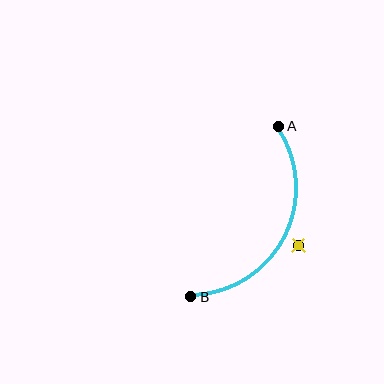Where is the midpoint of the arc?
The arc midpoint is the point on the curve farthest from the straight line joining A and B. It sits to the right of that line.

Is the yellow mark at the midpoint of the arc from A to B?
No — the yellow mark does not lie on the arc at all. It sits slightly outside the curve.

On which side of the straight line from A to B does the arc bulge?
The arc bulges to the right of the straight line connecting A and B.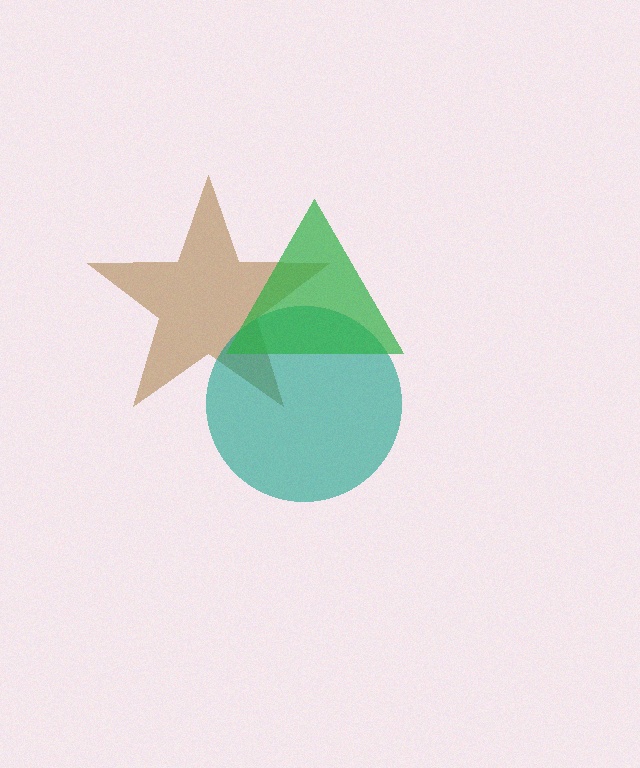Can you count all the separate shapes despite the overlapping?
Yes, there are 3 separate shapes.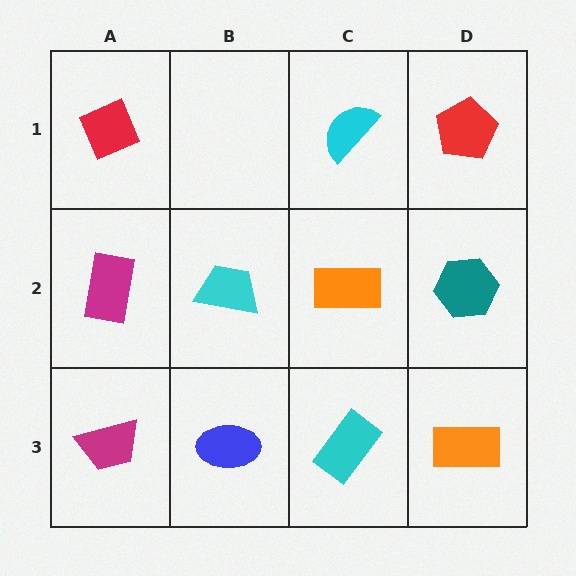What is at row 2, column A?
A magenta rectangle.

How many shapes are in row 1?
3 shapes.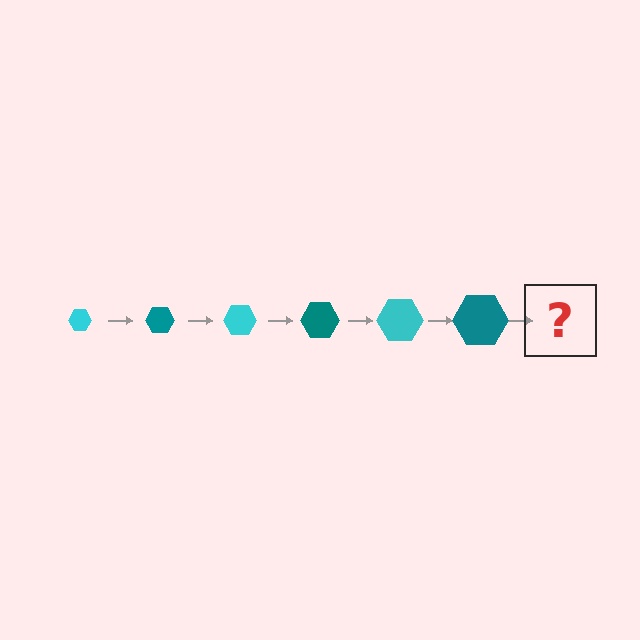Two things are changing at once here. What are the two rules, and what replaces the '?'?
The two rules are that the hexagon grows larger each step and the color cycles through cyan and teal. The '?' should be a cyan hexagon, larger than the previous one.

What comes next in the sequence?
The next element should be a cyan hexagon, larger than the previous one.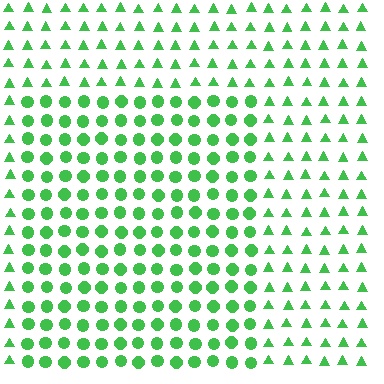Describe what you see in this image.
The image is filled with small green elements arranged in a uniform grid. A rectangle-shaped region contains circles, while the surrounding area contains triangles. The boundary is defined purely by the change in element shape.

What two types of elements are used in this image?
The image uses circles inside the rectangle region and triangles outside it.